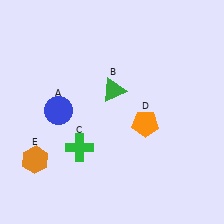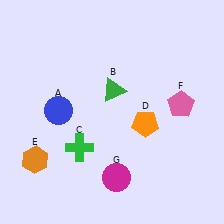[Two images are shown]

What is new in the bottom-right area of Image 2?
A magenta circle (G) was added in the bottom-right area of Image 2.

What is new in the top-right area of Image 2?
A pink pentagon (F) was added in the top-right area of Image 2.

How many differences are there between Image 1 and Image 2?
There are 2 differences between the two images.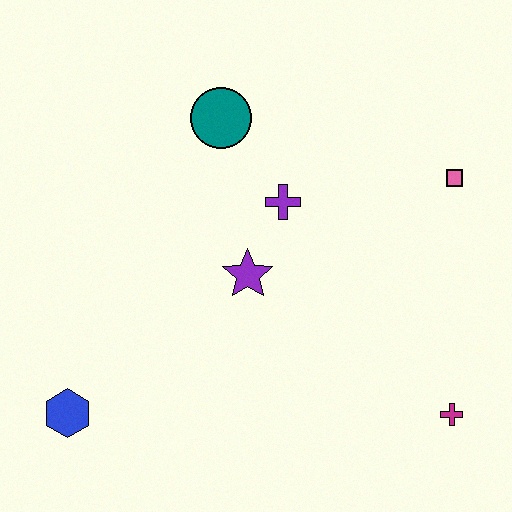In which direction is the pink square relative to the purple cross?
The pink square is to the right of the purple cross.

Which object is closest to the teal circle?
The purple cross is closest to the teal circle.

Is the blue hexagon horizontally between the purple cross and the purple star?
No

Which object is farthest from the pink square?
The blue hexagon is farthest from the pink square.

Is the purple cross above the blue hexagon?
Yes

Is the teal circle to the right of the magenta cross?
No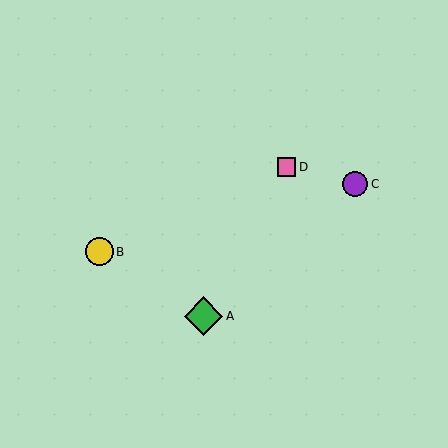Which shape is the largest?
The green diamond (labeled A) is the largest.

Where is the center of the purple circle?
The center of the purple circle is at (355, 184).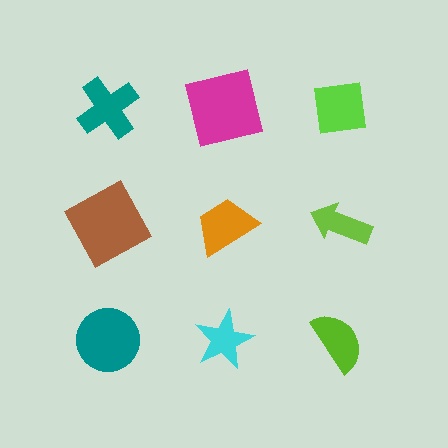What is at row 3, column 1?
A teal circle.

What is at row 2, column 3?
A lime arrow.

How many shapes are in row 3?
3 shapes.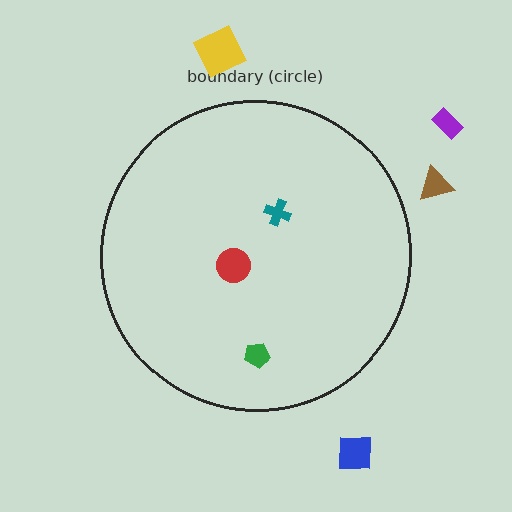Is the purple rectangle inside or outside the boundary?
Outside.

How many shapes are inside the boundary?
3 inside, 4 outside.